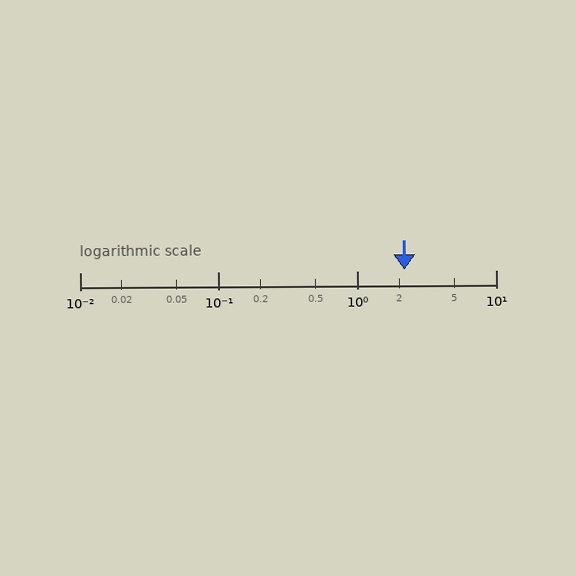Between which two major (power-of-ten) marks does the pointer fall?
The pointer is between 1 and 10.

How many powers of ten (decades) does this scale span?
The scale spans 3 decades, from 0.01 to 10.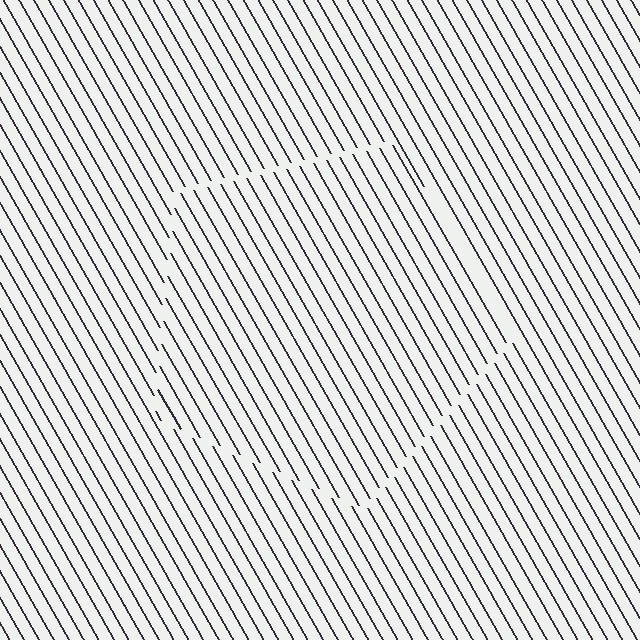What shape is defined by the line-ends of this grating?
An illusory pentagon. The interior of the shape contains the same grating, shifted by half a period — the contour is defined by the phase discontinuity where line-ends from the inner and outer gratings abut.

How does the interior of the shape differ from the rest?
The interior of the shape contains the same grating, shifted by half a period — the contour is defined by the phase discontinuity where line-ends from the inner and outer gratings abut.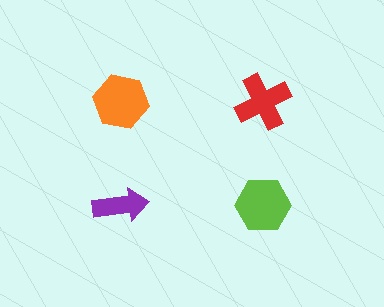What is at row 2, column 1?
A purple arrow.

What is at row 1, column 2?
A red cross.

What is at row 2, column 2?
A lime hexagon.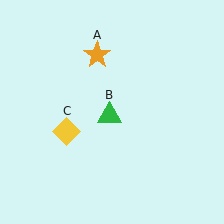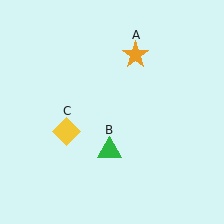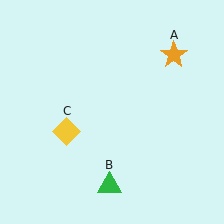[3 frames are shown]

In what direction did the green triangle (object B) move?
The green triangle (object B) moved down.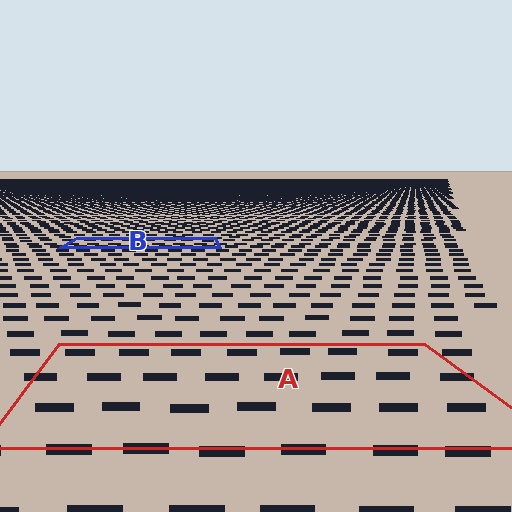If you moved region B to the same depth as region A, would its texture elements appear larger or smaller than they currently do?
They would appear larger. At a closer depth, the same texture elements are projected at a bigger on-screen size.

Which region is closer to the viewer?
Region A is closer. The texture elements there are larger and more spread out.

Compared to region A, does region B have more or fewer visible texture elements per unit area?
Region B has more texture elements per unit area — they are packed more densely because it is farther away.